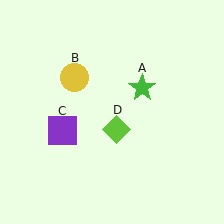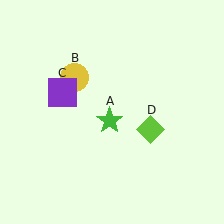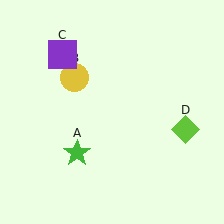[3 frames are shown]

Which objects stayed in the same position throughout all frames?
Yellow circle (object B) remained stationary.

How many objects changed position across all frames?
3 objects changed position: green star (object A), purple square (object C), lime diamond (object D).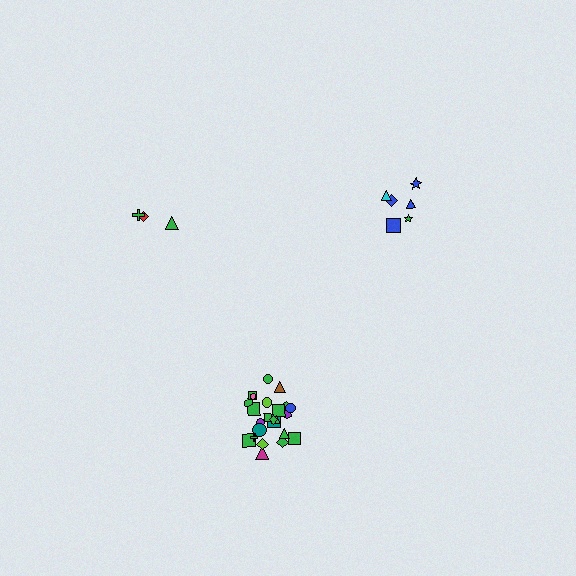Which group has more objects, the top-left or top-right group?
The top-right group.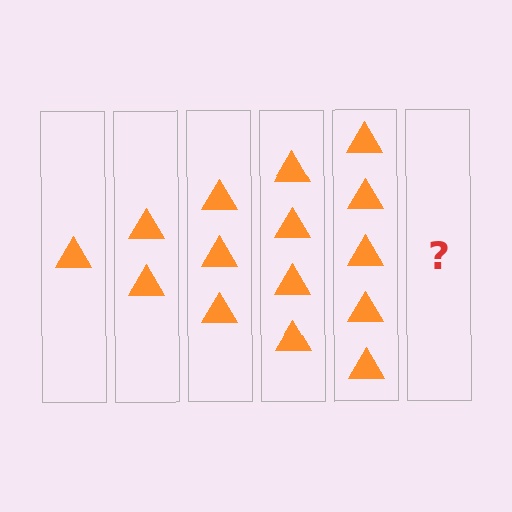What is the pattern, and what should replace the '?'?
The pattern is that each step adds one more triangle. The '?' should be 6 triangles.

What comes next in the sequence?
The next element should be 6 triangles.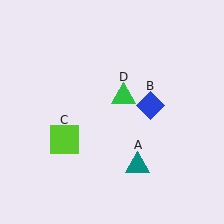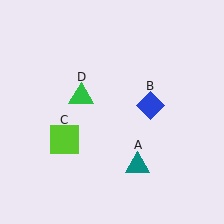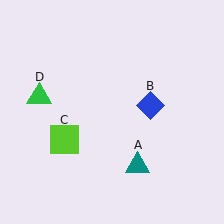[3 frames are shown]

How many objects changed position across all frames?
1 object changed position: green triangle (object D).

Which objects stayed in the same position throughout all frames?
Teal triangle (object A) and blue diamond (object B) and lime square (object C) remained stationary.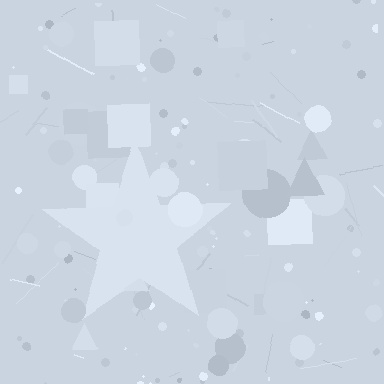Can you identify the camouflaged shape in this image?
The camouflaged shape is a star.